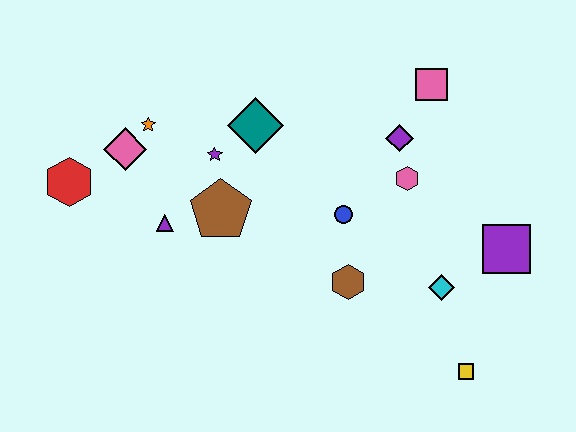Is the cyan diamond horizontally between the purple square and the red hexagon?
Yes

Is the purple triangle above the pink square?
No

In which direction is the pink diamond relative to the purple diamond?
The pink diamond is to the left of the purple diamond.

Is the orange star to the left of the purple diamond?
Yes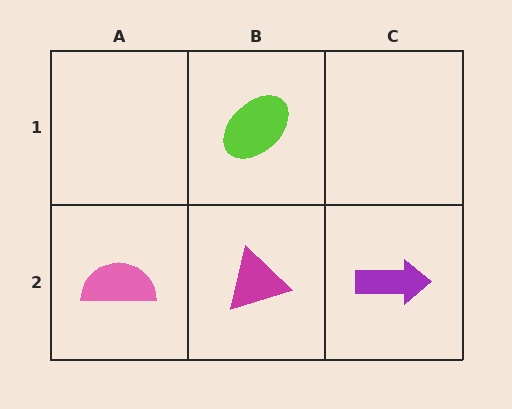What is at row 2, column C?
A purple arrow.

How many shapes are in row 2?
3 shapes.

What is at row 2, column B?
A magenta triangle.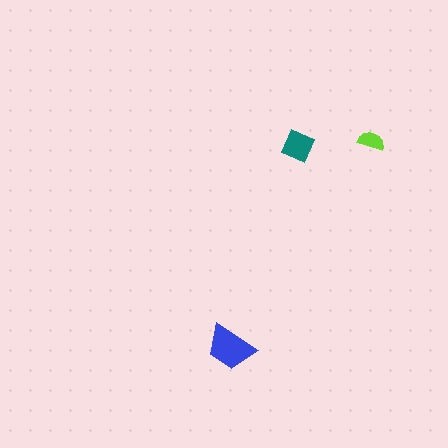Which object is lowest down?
The blue trapezoid is bottommost.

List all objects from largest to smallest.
The blue trapezoid, the teal diamond, the lime semicircle.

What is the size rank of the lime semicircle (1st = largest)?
3rd.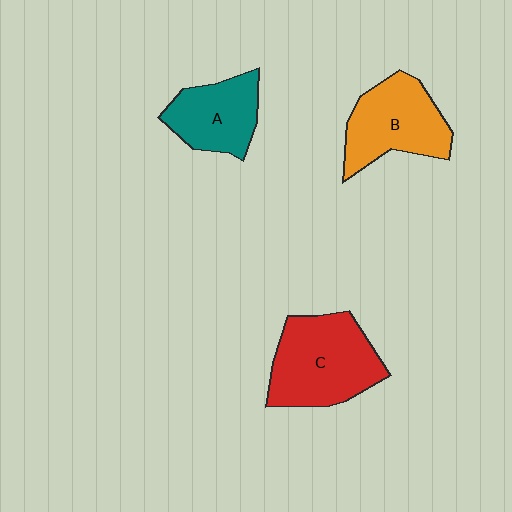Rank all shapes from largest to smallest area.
From largest to smallest: C (red), B (orange), A (teal).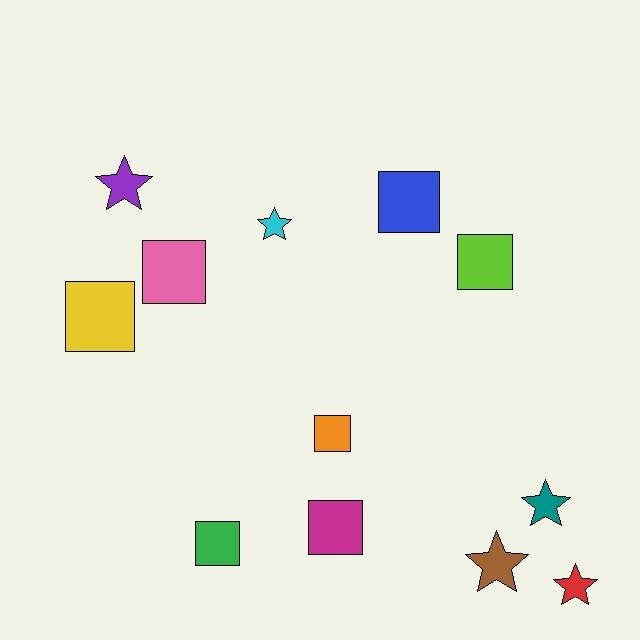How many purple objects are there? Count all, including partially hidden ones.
There is 1 purple object.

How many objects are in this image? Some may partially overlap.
There are 12 objects.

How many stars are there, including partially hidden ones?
There are 5 stars.